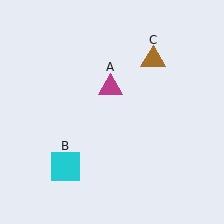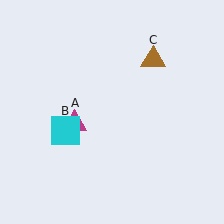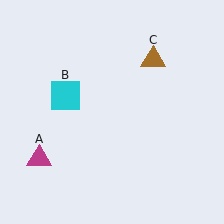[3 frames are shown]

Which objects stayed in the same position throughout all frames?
Brown triangle (object C) remained stationary.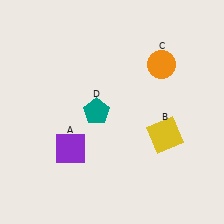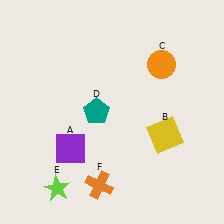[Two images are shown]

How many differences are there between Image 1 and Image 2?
There are 2 differences between the two images.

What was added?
A lime star (E), an orange cross (F) were added in Image 2.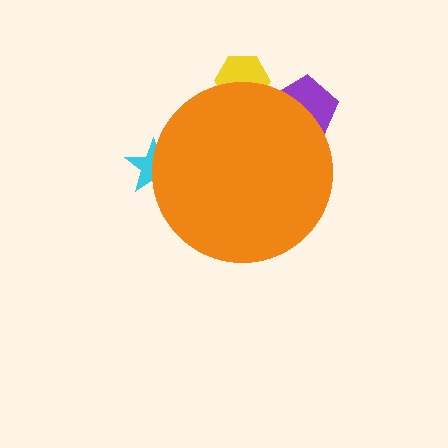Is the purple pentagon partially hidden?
Yes, the purple pentagon is partially hidden behind the orange circle.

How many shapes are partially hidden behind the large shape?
3 shapes are partially hidden.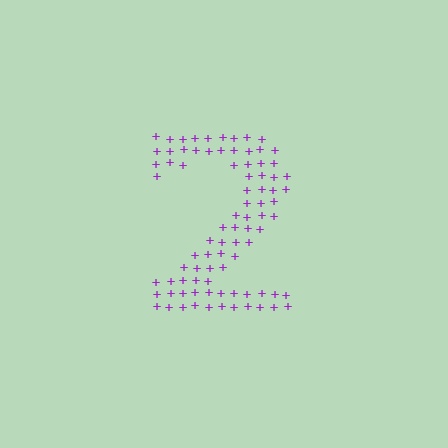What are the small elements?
The small elements are plus signs.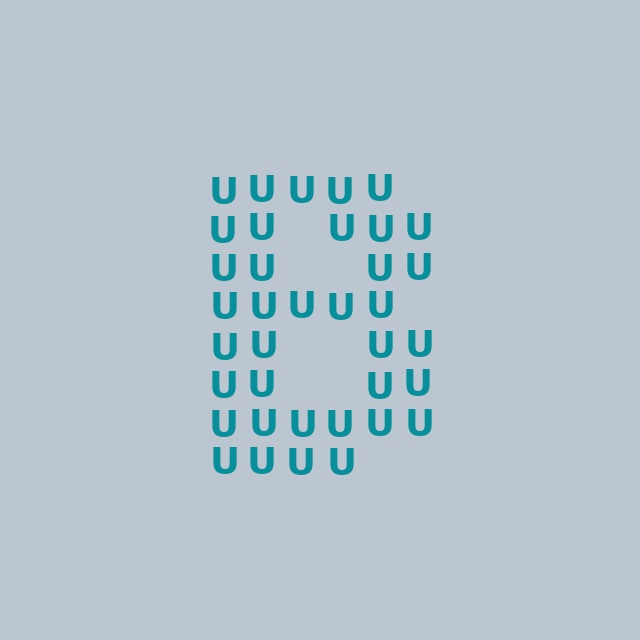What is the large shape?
The large shape is the letter B.